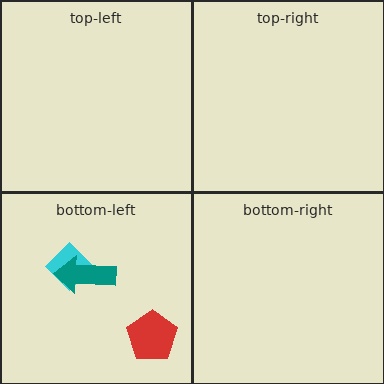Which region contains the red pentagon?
The bottom-left region.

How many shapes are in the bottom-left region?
3.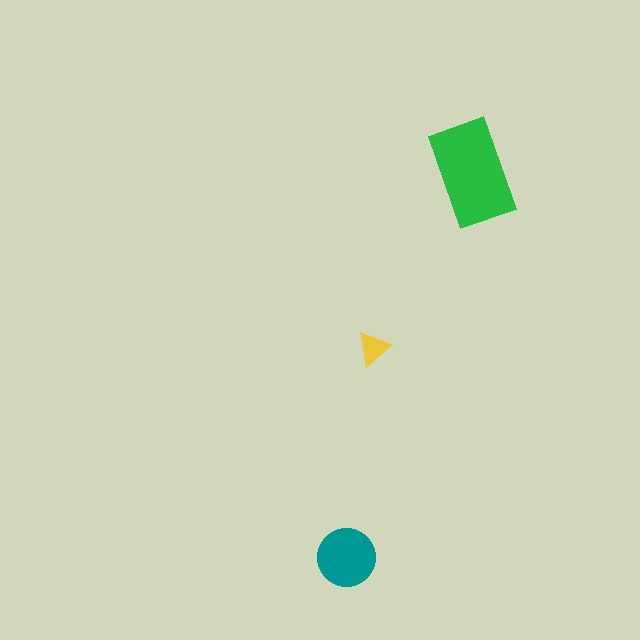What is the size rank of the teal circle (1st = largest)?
2nd.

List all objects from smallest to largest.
The yellow triangle, the teal circle, the green rectangle.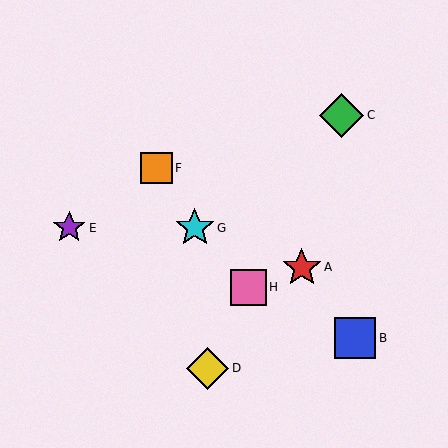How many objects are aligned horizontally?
2 objects (E, G) are aligned horizontally.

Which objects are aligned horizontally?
Objects E, G are aligned horizontally.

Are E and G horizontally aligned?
Yes, both are at y≈228.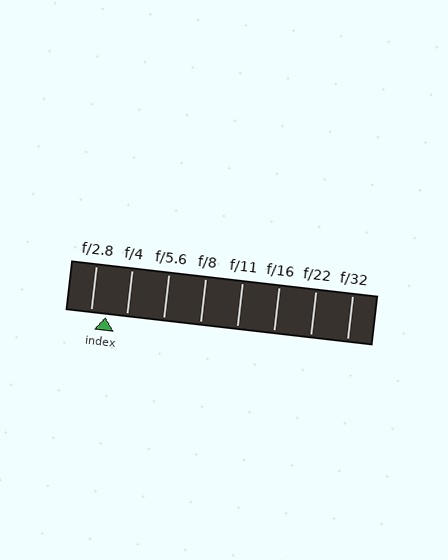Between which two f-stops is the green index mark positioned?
The index mark is between f/2.8 and f/4.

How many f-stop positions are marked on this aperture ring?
There are 8 f-stop positions marked.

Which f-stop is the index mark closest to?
The index mark is closest to f/2.8.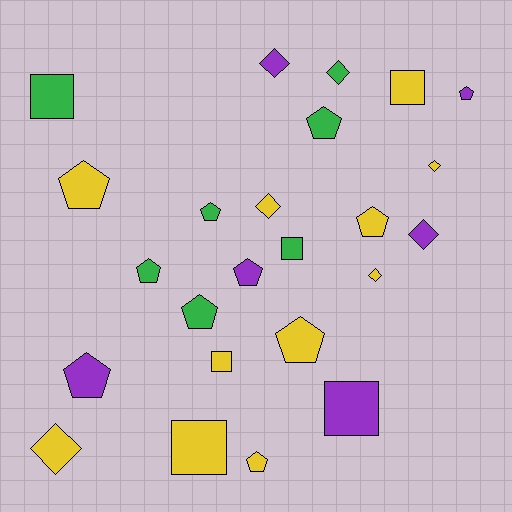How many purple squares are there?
There is 1 purple square.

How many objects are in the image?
There are 24 objects.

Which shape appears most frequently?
Pentagon, with 11 objects.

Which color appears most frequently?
Yellow, with 11 objects.